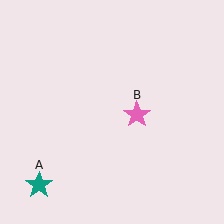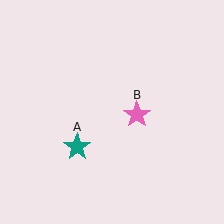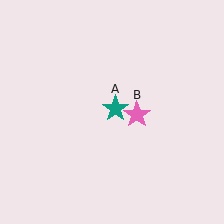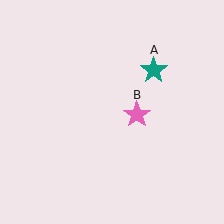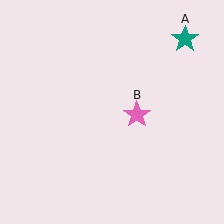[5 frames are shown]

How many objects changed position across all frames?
1 object changed position: teal star (object A).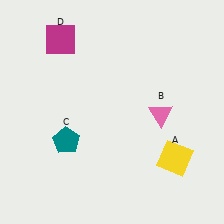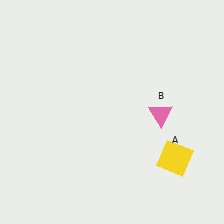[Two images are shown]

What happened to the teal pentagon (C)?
The teal pentagon (C) was removed in Image 2. It was in the bottom-left area of Image 1.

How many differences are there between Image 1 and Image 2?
There are 2 differences between the two images.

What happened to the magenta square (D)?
The magenta square (D) was removed in Image 2. It was in the top-left area of Image 1.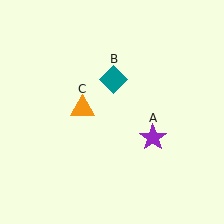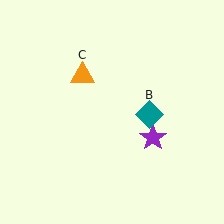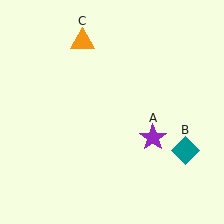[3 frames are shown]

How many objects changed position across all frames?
2 objects changed position: teal diamond (object B), orange triangle (object C).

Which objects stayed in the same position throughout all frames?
Purple star (object A) remained stationary.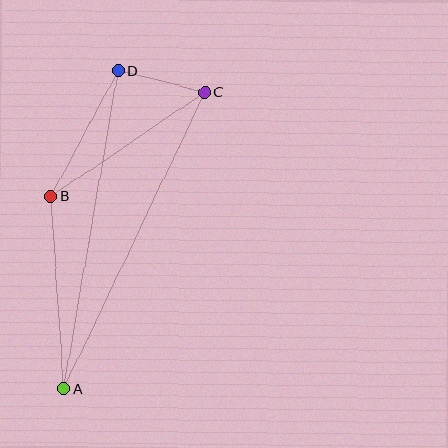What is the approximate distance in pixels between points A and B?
The distance between A and B is approximately 193 pixels.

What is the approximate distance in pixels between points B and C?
The distance between B and C is approximately 186 pixels.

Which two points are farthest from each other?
Points A and C are farthest from each other.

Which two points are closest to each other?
Points C and D are closest to each other.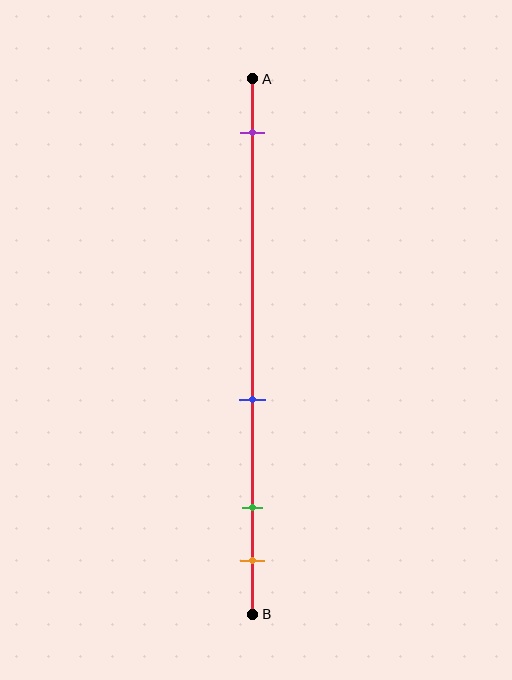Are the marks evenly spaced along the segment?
No, the marks are not evenly spaced.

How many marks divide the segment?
There are 4 marks dividing the segment.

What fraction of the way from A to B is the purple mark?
The purple mark is approximately 10% (0.1) of the way from A to B.